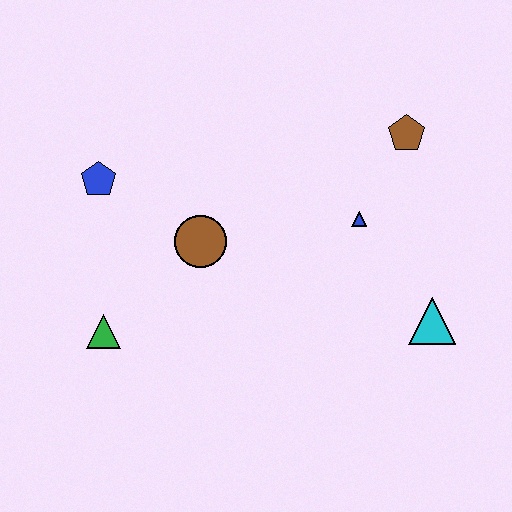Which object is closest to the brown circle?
The blue pentagon is closest to the brown circle.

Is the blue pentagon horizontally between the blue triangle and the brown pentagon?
No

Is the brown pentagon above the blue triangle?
Yes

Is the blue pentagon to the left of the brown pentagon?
Yes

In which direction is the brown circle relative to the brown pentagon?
The brown circle is to the left of the brown pentagon.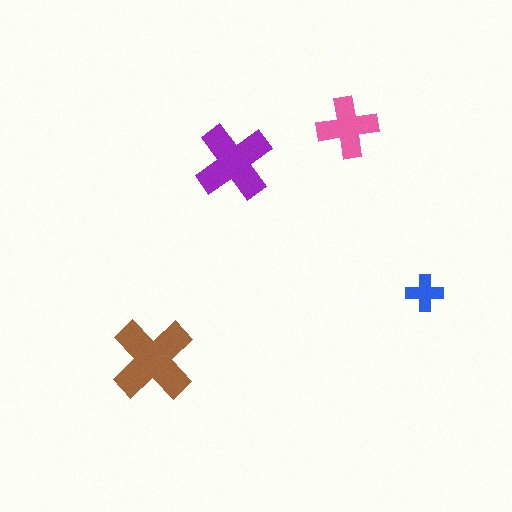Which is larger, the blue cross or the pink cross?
The pink one.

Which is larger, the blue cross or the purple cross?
The purple one.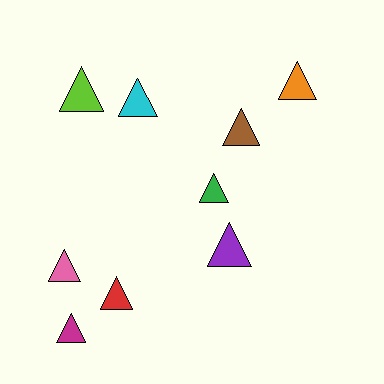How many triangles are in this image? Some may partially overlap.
There are 9 triangles.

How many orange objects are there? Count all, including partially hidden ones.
There is 1 orange object.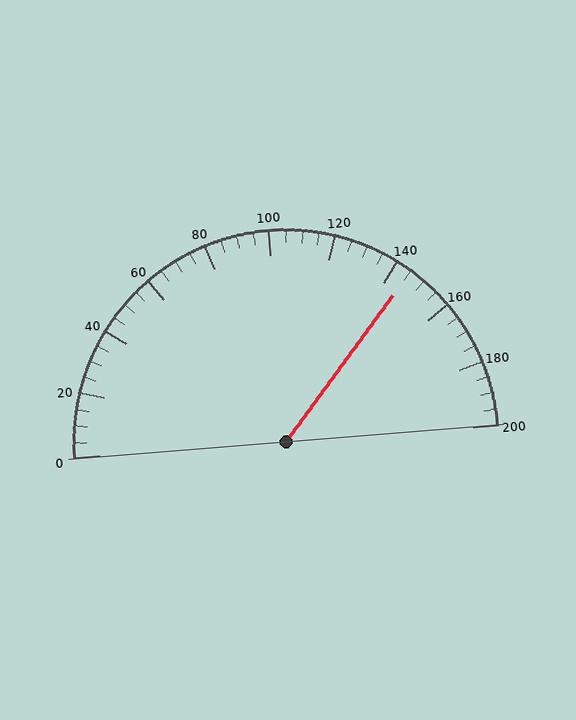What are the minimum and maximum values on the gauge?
The gauge ranges from 0 to 200.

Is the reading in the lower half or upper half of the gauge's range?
The reading is in the upper half of the range (0 to 200).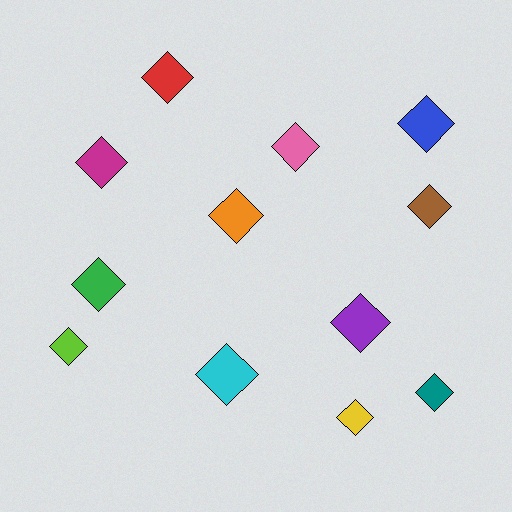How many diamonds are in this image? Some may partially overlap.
There are 12 diamonds.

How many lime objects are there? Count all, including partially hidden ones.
There is 1 lime object.